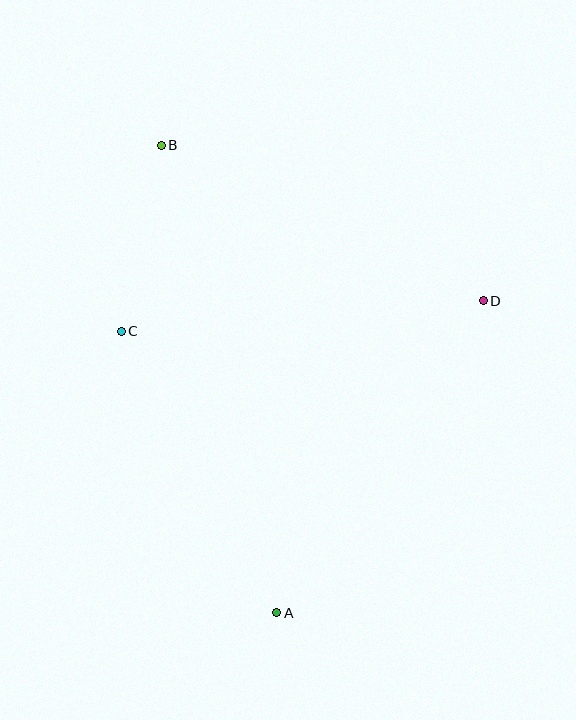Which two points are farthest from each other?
Points A and B are farthest from each other.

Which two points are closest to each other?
Points B and C are closest to each other.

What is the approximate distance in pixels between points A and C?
The distance between A and C is approximately 322 pixels.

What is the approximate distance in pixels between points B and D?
The distance between B and D is approximately 358 pixels.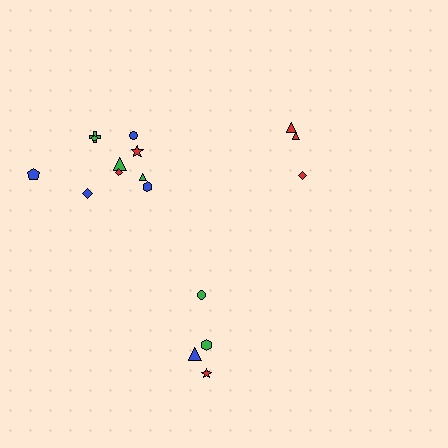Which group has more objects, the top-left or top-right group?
The top-left group.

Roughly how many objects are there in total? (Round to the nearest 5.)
Roughly 15 objects in total.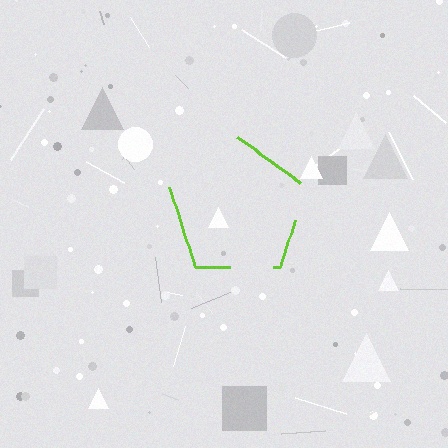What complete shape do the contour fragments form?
The contour fragments form a pentagon.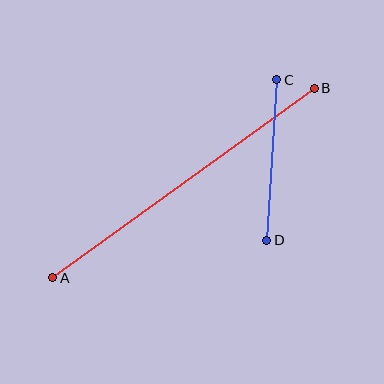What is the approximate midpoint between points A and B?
The midpoint is at approximately (183, 183) pixels.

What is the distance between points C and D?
The distance is approximately 160 pixels.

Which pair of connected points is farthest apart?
Points A and B are farthest apart.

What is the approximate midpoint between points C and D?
The midpoint is at approximately (272, 160) pixels.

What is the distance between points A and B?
The distance is approximately 323 pixels.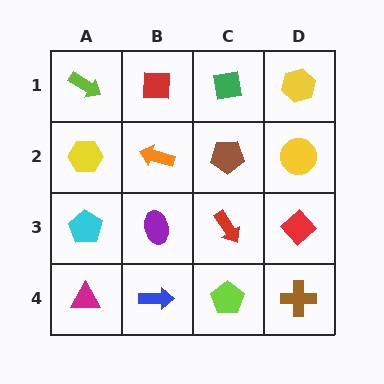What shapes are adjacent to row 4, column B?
A purple ellipse (row 3, column B), a magenta triangle (row 4, column A), a lime pentagon (row 4, column C).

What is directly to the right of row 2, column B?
A brown pentagon.